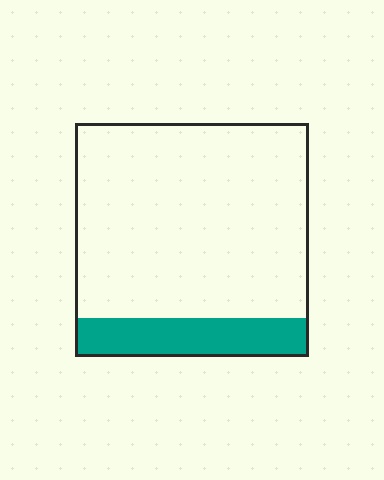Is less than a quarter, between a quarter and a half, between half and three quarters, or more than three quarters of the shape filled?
Less than a quarter.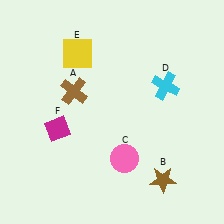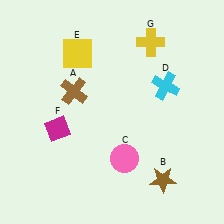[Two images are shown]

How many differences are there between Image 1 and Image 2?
There is 1 difference between the two images.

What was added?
A yellow cross (G) was added in Image 2.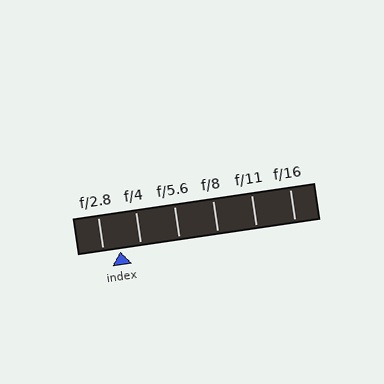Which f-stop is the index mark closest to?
The index mark is closest to f/2.8.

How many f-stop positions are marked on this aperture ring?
There are 6 f-stop positions marked.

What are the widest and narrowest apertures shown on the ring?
The widest aperture shown is f/2.8 and the narrowest is f/16.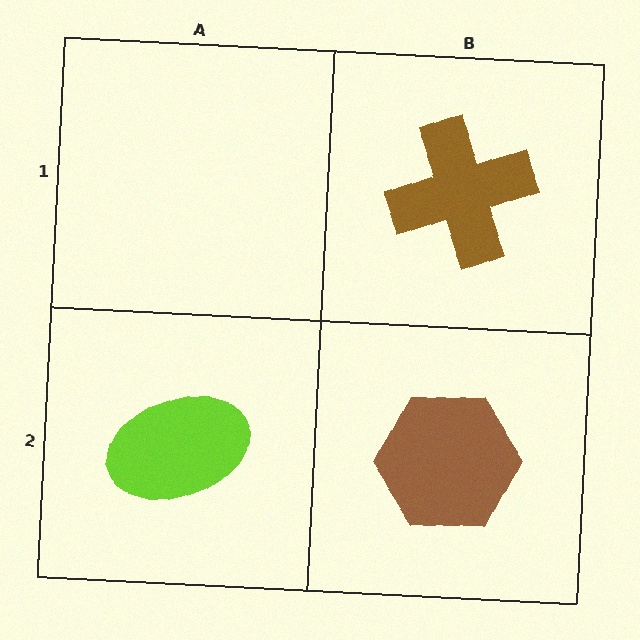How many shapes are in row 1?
1 shape.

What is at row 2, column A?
A lime ellipse.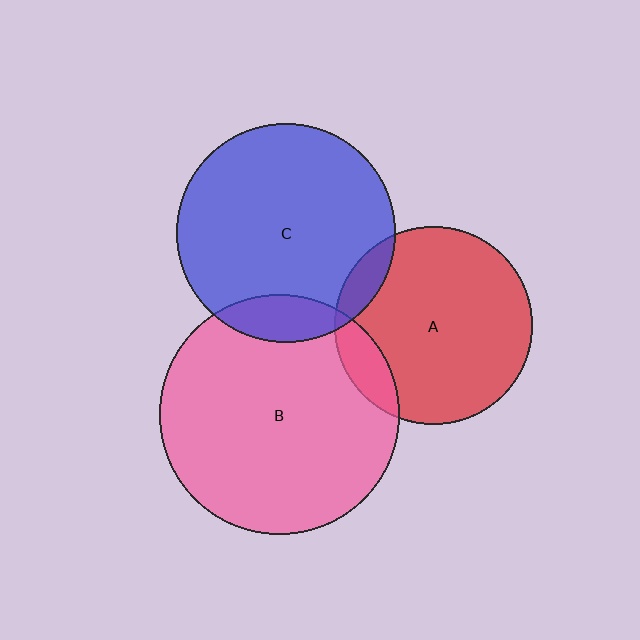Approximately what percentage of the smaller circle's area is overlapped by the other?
Approximately 10%.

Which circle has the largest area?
Circle B (pink).